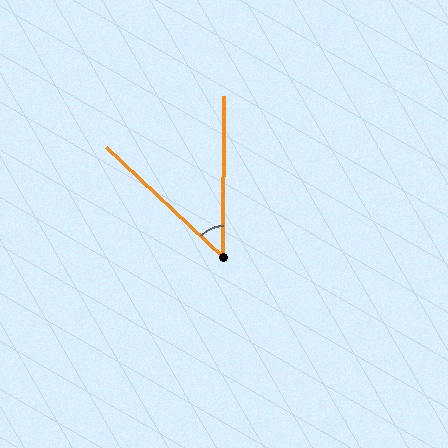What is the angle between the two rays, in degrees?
Approximately 47 degrees.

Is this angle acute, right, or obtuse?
It is acute.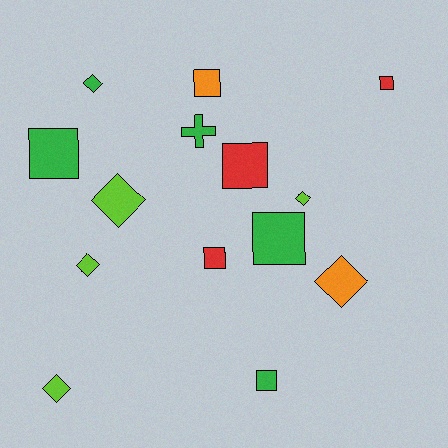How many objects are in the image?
There are 14 objects.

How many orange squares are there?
There is 1 orange square.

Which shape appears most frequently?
Square, with 7 objects.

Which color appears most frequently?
Green, with 5 objects.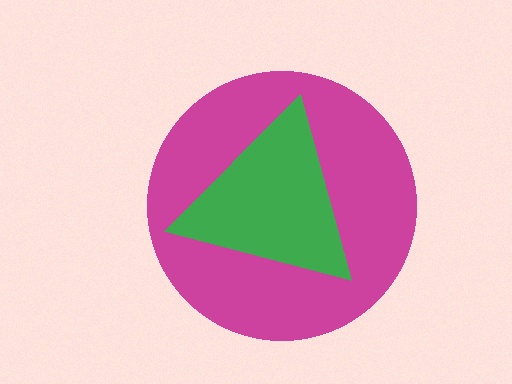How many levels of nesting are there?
2.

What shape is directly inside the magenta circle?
The green triangle.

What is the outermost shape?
The magenta circle.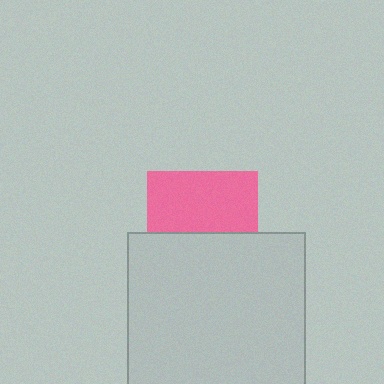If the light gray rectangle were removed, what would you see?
You would see the complete pink square.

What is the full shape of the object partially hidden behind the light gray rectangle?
The partially hidden object is a pink square.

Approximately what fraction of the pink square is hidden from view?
Roughly 45% of the pink square is hidden behind the light gray rectangle.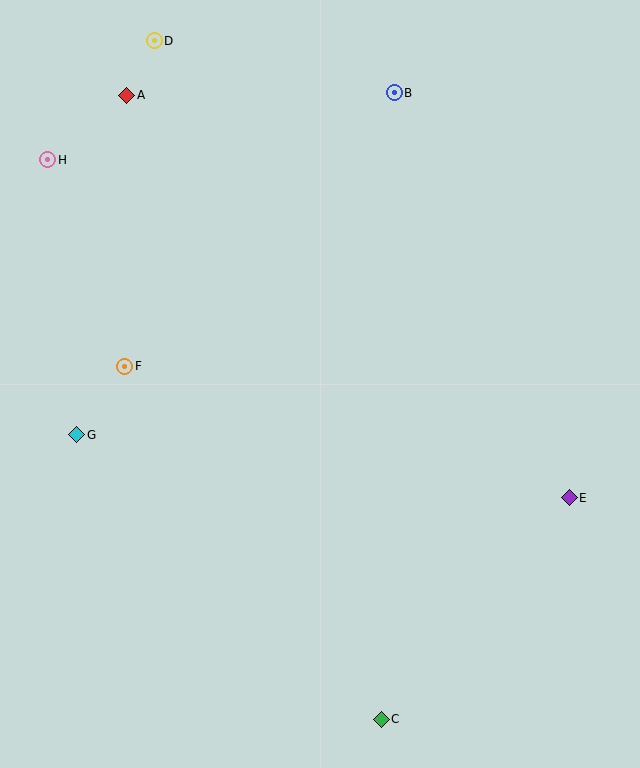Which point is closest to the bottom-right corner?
Point C is closest to the bottom-right corner.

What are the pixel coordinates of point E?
Point E is at (569, 498).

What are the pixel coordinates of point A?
Point A is at (127, 95).